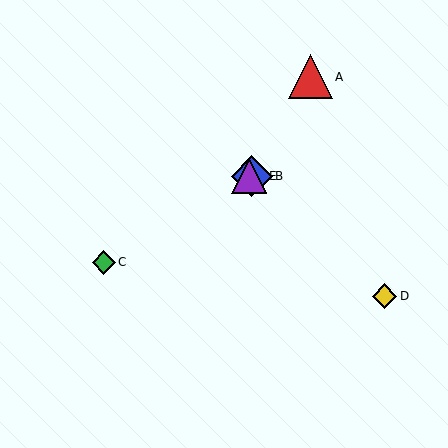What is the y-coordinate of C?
Object C is at y≈262.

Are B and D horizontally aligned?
No, B is at y≈176 and D is at y≈296.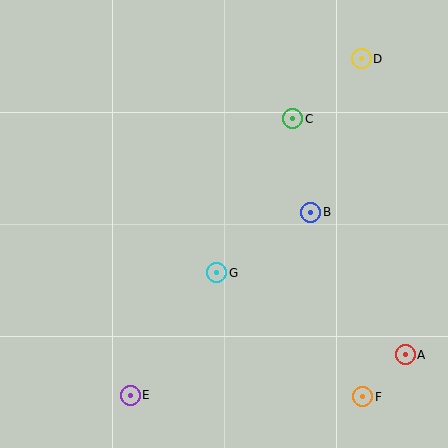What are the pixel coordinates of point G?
Point G is at (217, 273).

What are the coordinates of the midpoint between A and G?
The midpoint between A and G is at (311, 314).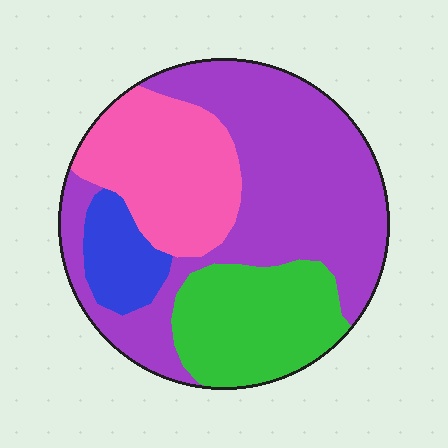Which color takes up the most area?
Purple, at roughly 50%.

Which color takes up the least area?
Blue, at roughly 10%.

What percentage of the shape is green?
Green covers around 20% of the shape.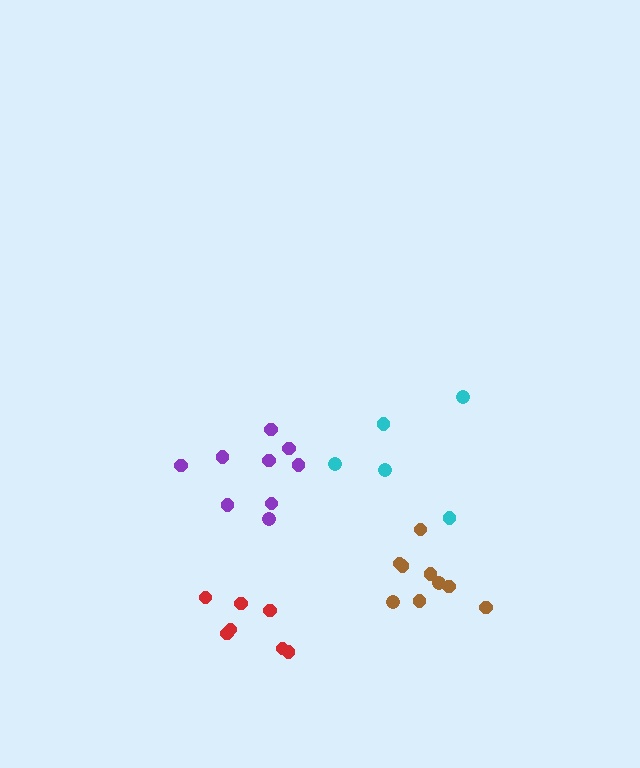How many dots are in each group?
Group 1: 9 dots, Group 2: 5 dots, Group 3: 9 dots, Group 4: 7 dots (30 total).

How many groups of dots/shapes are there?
There are 4 groups.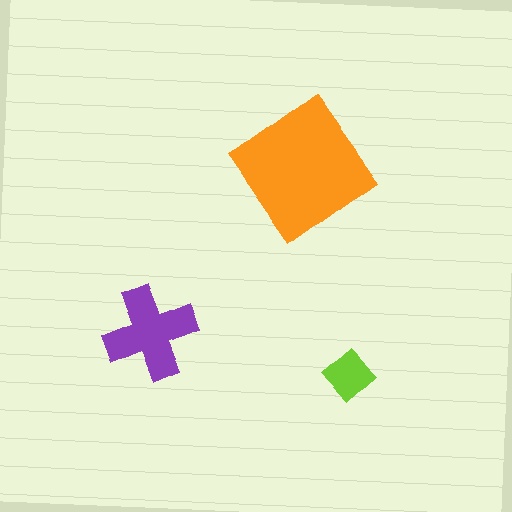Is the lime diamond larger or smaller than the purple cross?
Smaller.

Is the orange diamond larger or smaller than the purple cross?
Larger.